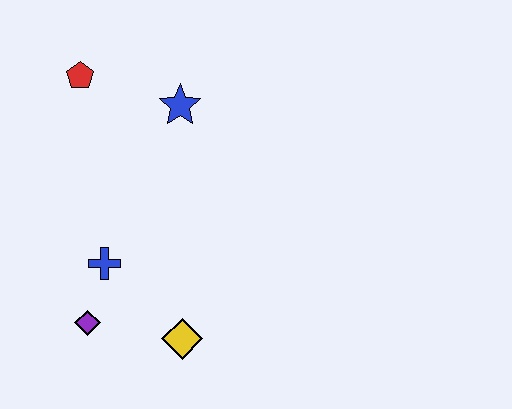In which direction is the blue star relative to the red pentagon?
The blue star is to the right of the red pentagon.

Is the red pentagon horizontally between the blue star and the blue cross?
No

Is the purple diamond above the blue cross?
No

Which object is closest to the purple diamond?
The blue cross is closest to the purple diamond.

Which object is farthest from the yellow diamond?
The red pentagon is farthest from the yellow diamond.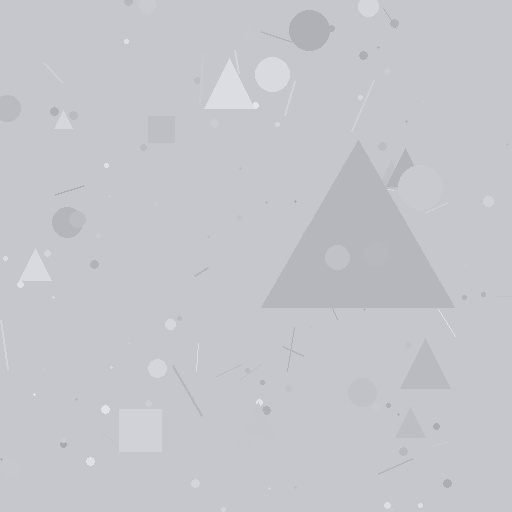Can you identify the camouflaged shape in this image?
The camouflaged shape is a triangle.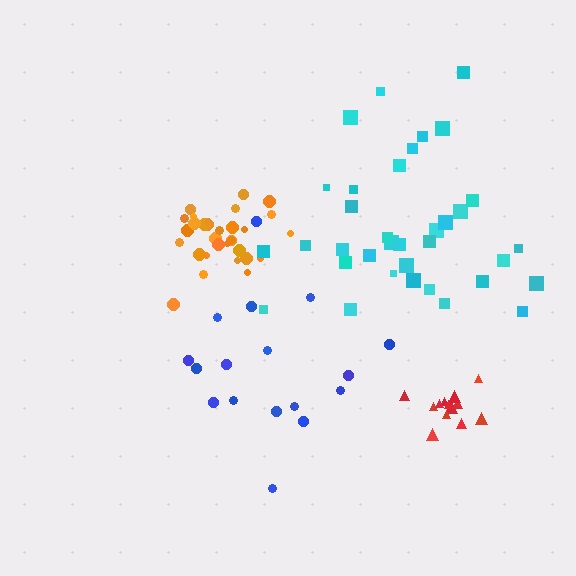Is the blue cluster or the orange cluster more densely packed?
Orange.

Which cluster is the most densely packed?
Orange.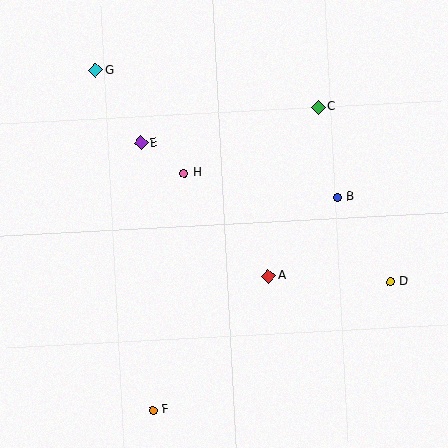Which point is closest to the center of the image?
Point H at (184, 173) is closest to the center.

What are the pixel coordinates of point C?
Point C is at (318, 107).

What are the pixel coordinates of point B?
Point B is at (337, 197).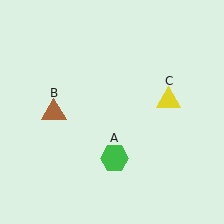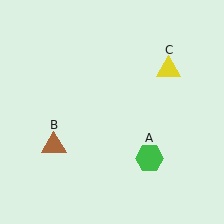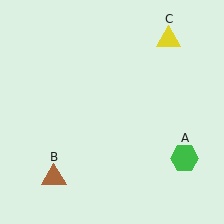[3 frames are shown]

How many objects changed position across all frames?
3 objects changed position: green hexagon (object A), brown triangle (object B), yellow triangle (object C).